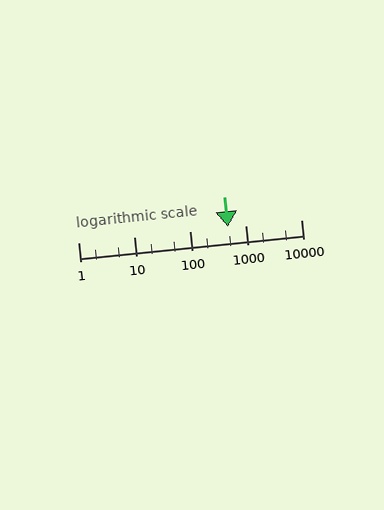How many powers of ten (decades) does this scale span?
The scale spans 4 decades, from 1 to 10000.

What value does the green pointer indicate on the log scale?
The pointer indicates approximately 480.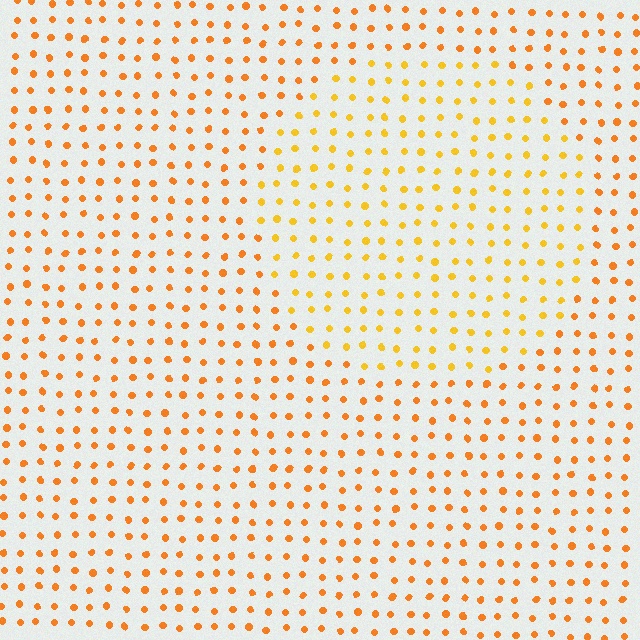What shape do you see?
I see a circle.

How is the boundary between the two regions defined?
The boundary is defined purely by a slight shift in hue (about 20 degrees). Spacing, size, and orientation are identical on both sides.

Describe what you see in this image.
The image is filled with small orange elements in a uniform arrangement. A circle-shaped region is visible where the elements are tinted to a slightly different hue, forming a subtle color boundary.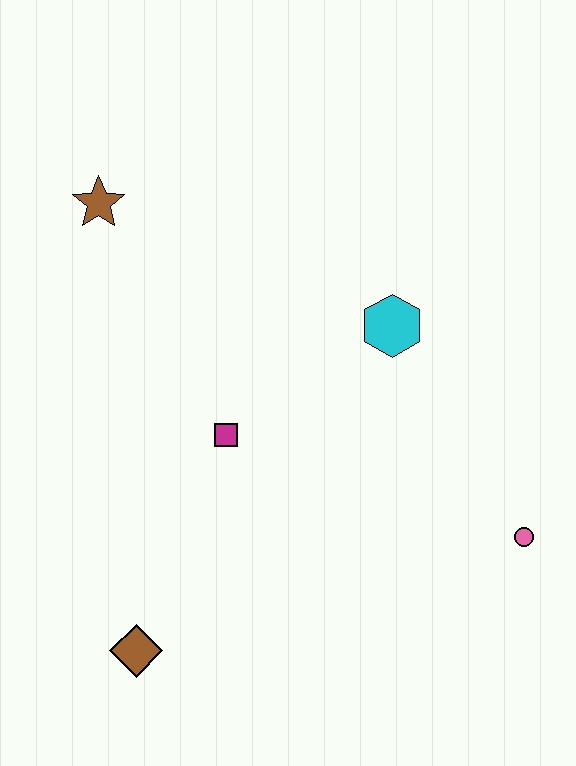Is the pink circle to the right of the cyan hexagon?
Yes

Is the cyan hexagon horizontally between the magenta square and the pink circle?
Yes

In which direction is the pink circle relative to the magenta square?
The pink circle is to the right of the magenta square.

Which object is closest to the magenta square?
The cyan hexagon is closest to the magenta square.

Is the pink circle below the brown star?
Yes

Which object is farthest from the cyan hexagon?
The brown diamond is farthest from the cyan hexagon.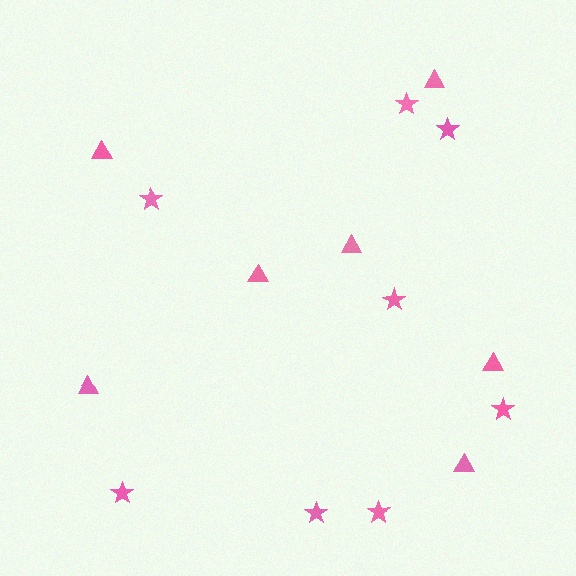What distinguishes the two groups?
There are 2 groups: one group of stars (8) and one group of triangles (7).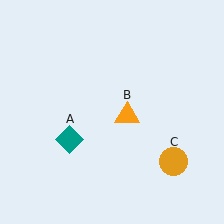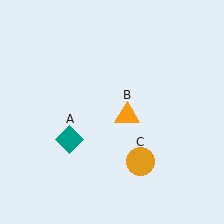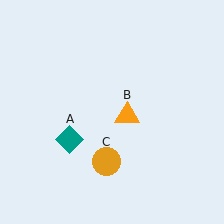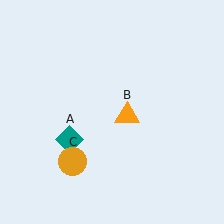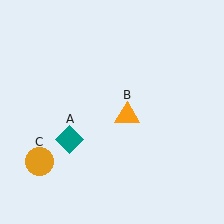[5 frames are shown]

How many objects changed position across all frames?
1 object changed position: orange circle (object C).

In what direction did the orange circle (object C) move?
The orange circle (object C) moved left.